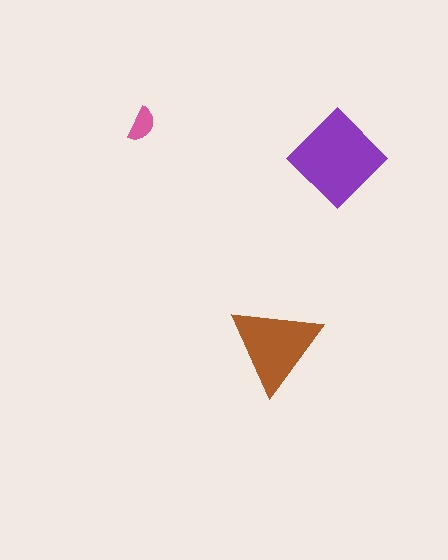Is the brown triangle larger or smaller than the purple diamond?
Smaller.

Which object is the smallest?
The pink semicircle.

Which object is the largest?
The purple diamond.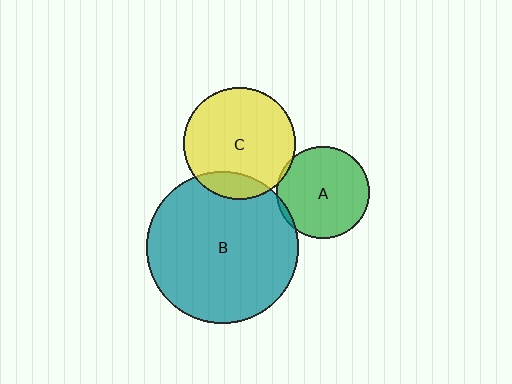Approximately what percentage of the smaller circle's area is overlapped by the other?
Approximately 5%.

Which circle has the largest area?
Circle B (teal).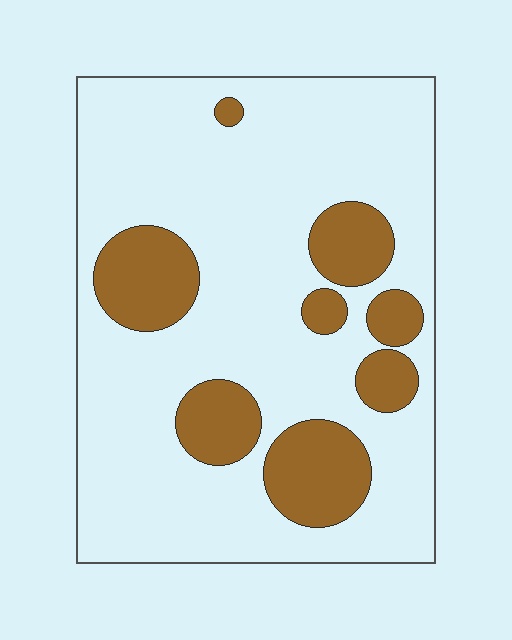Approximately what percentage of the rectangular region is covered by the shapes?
Approximately 20%.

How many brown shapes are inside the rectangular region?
8.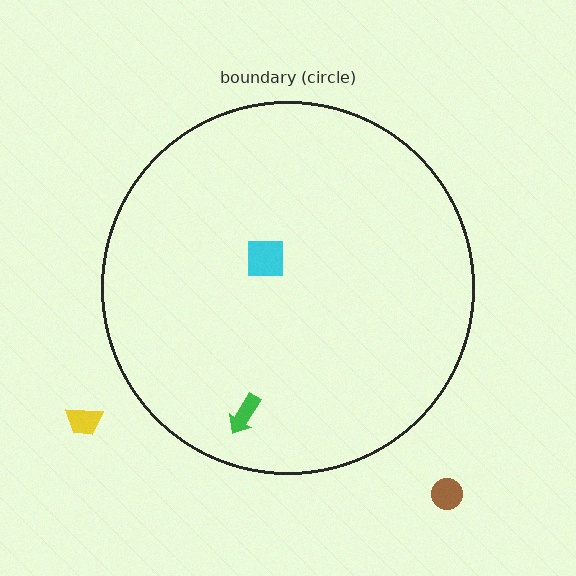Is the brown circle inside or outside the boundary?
Outside.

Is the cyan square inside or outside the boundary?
Inside.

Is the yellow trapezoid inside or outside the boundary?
Outside.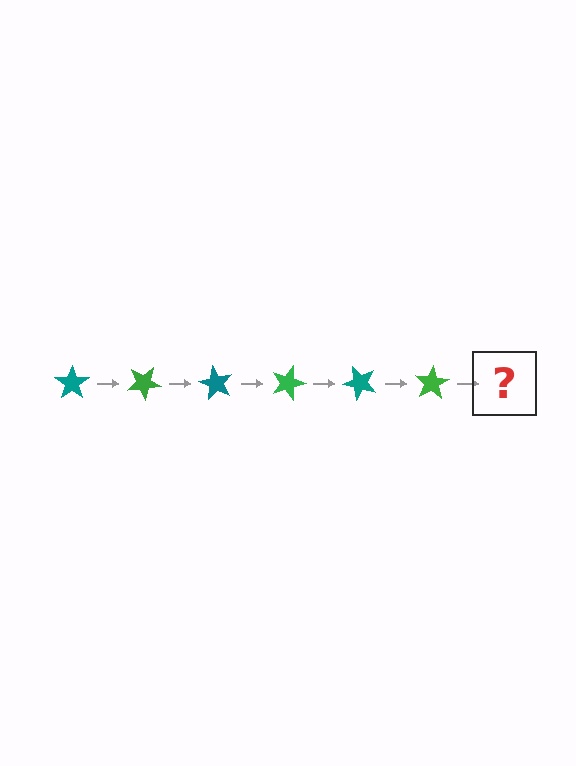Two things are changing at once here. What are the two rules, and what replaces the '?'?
The two rules are that it rotates 30 degrees each step and the color cycles through teal and green. The '?' should be a teal star, rotated 180 degrees from the start.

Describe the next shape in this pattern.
It should be a teal star, rotated 180 degrees from the start.